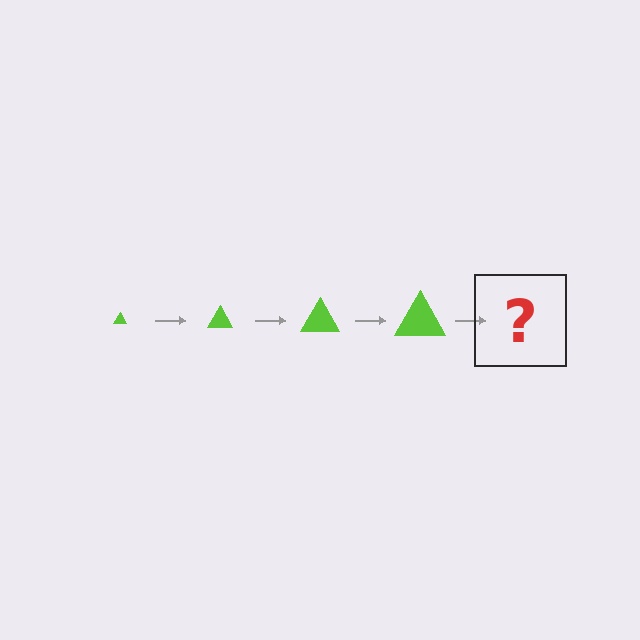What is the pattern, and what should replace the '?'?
The pattern is that the triangle gets progressively larger each step. The '?' should be a lime triangle, larger than the previous one.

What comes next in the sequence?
The next element should be a lime triangle, larger than the previous one.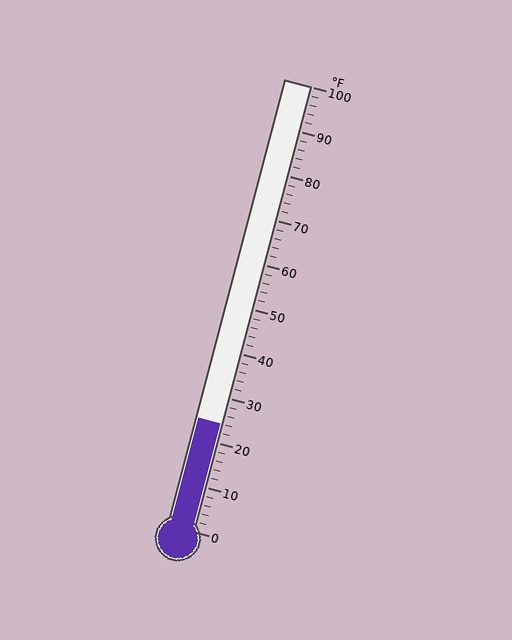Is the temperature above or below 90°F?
The temperature is below 90°F.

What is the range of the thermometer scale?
The thermometer scale ranges from 0°F to 100°F.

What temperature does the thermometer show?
The thermometer shows approximately 24°F.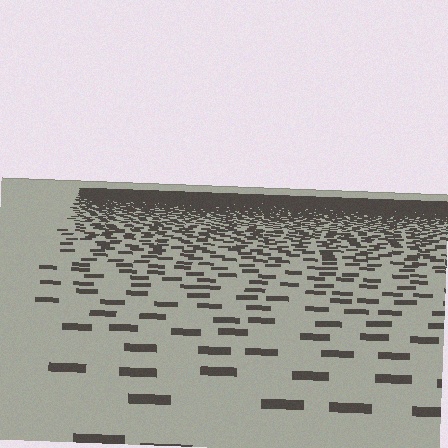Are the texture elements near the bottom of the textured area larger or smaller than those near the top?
Larger. Near the bottom, elements are closer to the viewer and appear at a bigger on-screen size.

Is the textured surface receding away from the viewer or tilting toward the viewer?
The surface is receding away from the viewer. Texture elements get smaller and denser toward the top.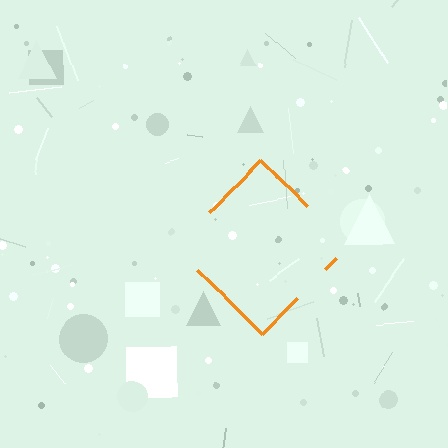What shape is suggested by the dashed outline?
The dashed outline suggests a diamond.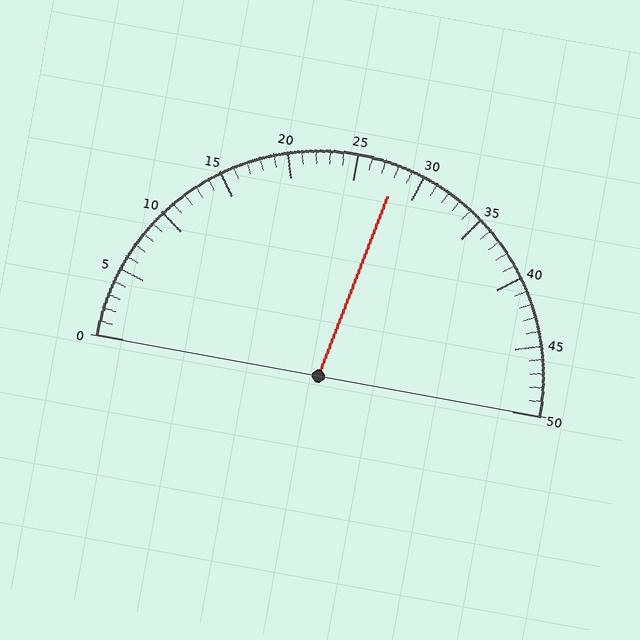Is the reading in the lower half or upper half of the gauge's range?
The reading is in the upper half of the range (0 to 50).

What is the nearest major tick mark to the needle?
The nearest major tick mark is 30.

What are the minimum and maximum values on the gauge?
The gauge ranges from 0 to 50.